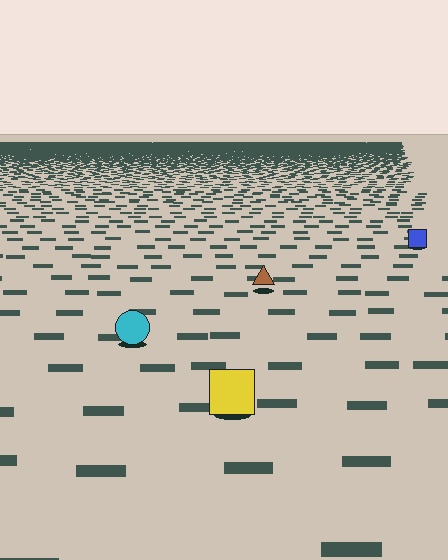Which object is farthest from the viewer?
The blue square is farthest from the viewer. It appears smaller and the ground texture around it is denser.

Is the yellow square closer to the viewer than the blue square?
Yes. The yellow square is closer — you can tell from the texture gradient: the ground texture is coarser near it.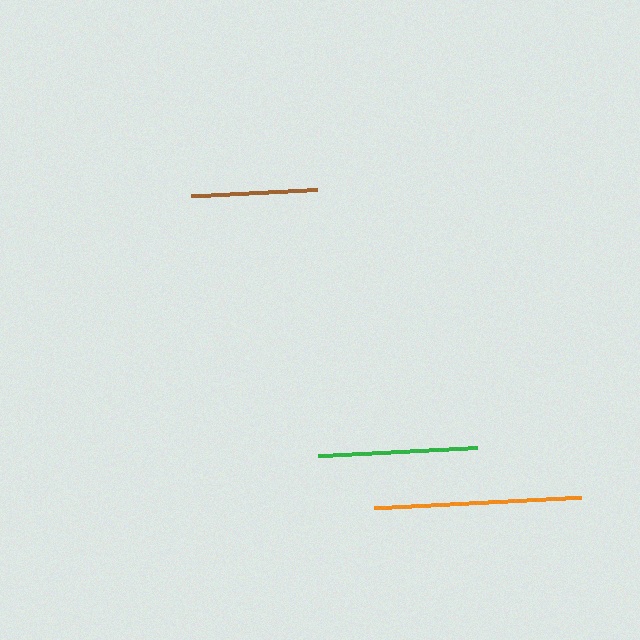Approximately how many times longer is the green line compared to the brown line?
The green line is approximately 1.3 times the length of the brown line.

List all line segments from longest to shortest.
From longest to shortest: orange, green, brown.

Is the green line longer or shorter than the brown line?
The green line is longer than the brown line.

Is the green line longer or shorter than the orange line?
The orange line is longer than the green line.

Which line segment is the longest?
The orange line is the longest at approximately 206 pixels.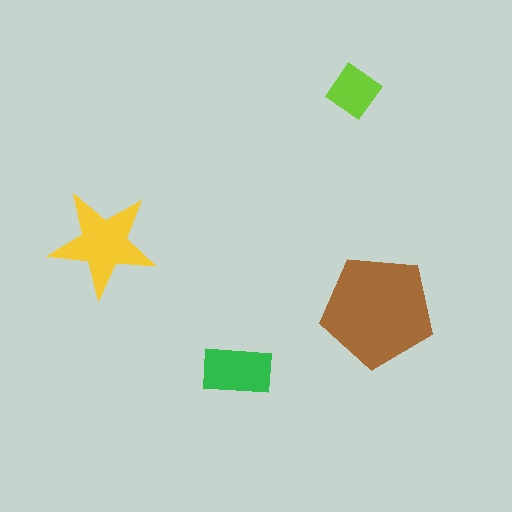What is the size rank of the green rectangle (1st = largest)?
3rd.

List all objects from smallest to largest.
The lime diamond, the green rectangle, the yellow star, the brown pentagon.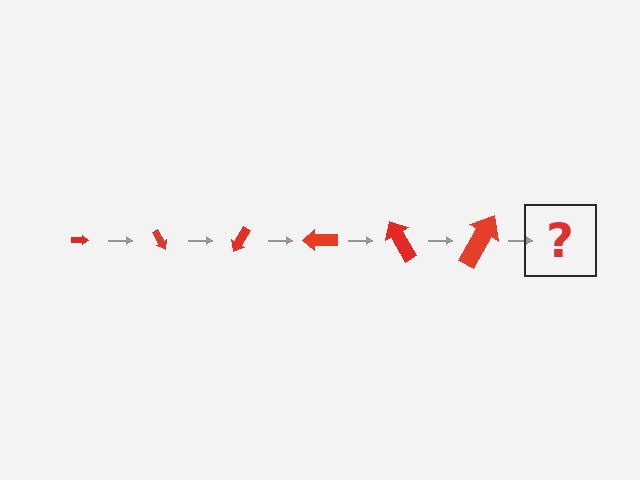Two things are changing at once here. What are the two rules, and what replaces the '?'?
The two rules are that the arrow grows larger each step and it rotates 60 degrees each step. The '?' should be an arrow, larger than the previous one and rotated 360 degrees from the start.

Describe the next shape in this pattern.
It should be an arrow, larger than the previous one and rotated 360 degrees from the start.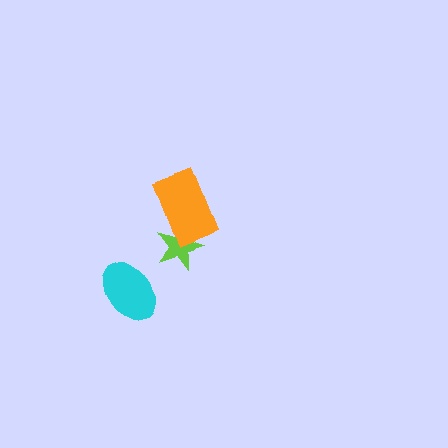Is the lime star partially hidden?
Yes, it is partially covered by another shape.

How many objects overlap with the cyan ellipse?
0 objects overlap with the cyan ellipse.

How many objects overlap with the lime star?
1 object overlaps with the lime star.